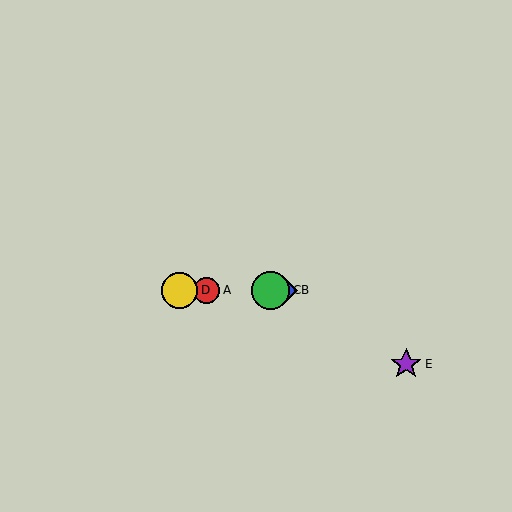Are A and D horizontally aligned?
Yes, both are at y≈290.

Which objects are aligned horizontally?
Objects A, B, C, D are aligned horizontally.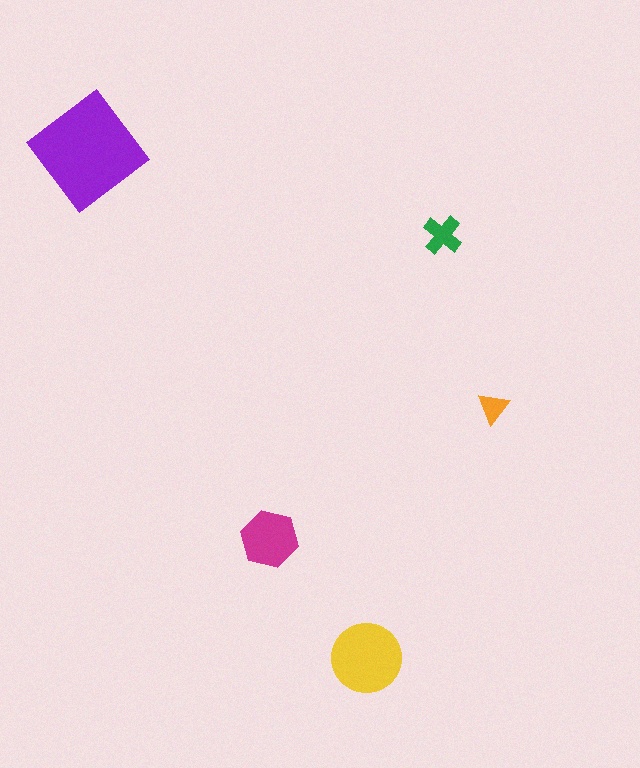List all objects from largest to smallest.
The purple diamond, the yellow circle, the magenta hexagon, the green cross, the orange triangle.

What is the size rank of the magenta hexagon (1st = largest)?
3rd.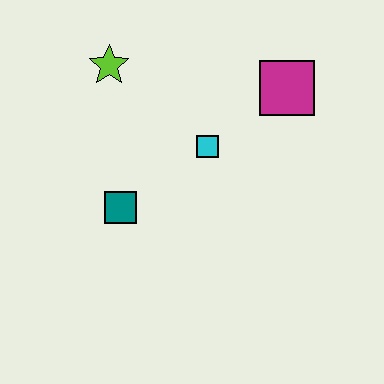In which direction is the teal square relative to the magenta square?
The teal square is to the left of the magenta square.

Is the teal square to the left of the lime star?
No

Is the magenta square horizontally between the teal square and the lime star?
No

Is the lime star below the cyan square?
No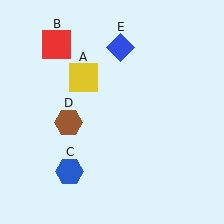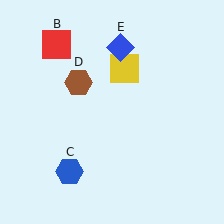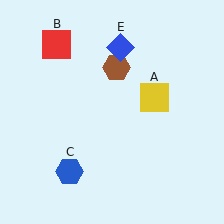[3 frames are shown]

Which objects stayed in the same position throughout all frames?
Red square (object B) and blue hexagon (object C) and blue diamond (object E) remained stationary.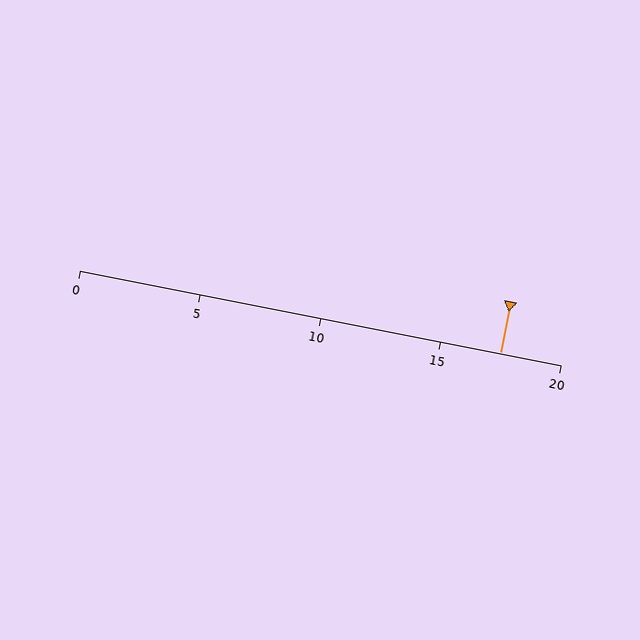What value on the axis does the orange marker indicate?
The marker indicates approximately 17.5.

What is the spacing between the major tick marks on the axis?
The major ticks are spaced 5 apart.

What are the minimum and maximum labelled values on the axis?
The axis runs from 0 to 20.